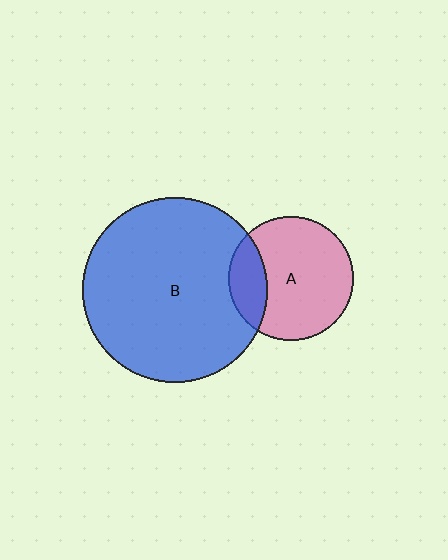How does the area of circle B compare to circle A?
Approximately 2.2 times.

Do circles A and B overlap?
Yes.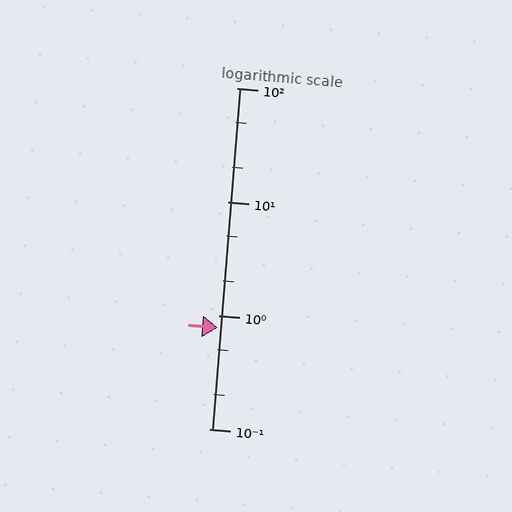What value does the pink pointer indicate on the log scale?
The pointer indicates approximately 0.78.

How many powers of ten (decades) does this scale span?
The scale spans 3 decades, from 0.1 to 100.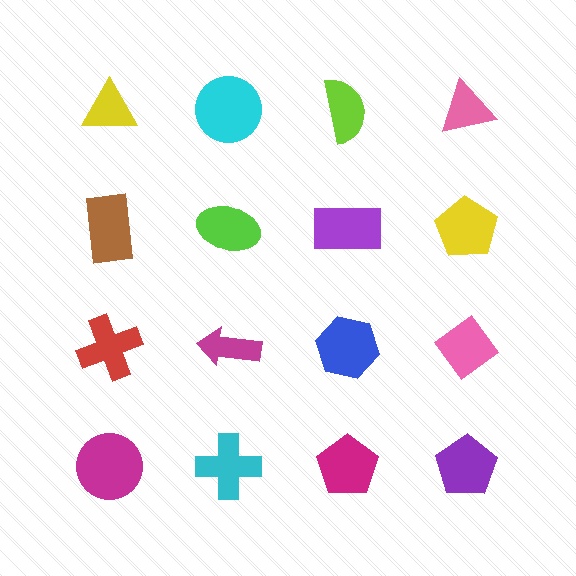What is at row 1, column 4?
A pink triangle.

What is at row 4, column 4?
A purple pentagon.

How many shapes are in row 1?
4 shapes.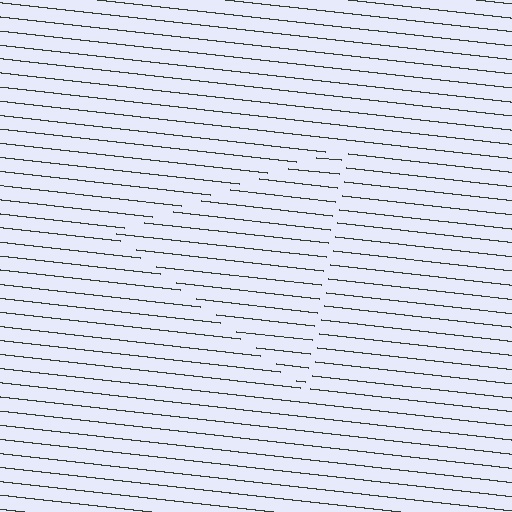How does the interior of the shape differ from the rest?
The interior of the shape contains the same grating, shifted by half a period — the contour is defined by the phase discontinuity where line-ends from the inner and outer gratings abut.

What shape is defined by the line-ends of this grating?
An illusory triangle. The interior of the shape contains the same grating, shifted by half a period — the contour is defined by the phase discontinuity where line-ends from the inner and outer gratings abut.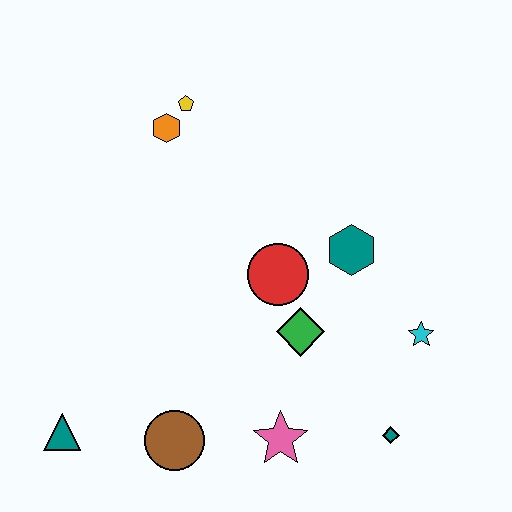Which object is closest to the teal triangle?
The brown circle is closest to the teal triangle.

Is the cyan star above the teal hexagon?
No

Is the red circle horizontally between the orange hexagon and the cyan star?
Yes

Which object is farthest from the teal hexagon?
The teal triangle is farthest from the teal hexagon.